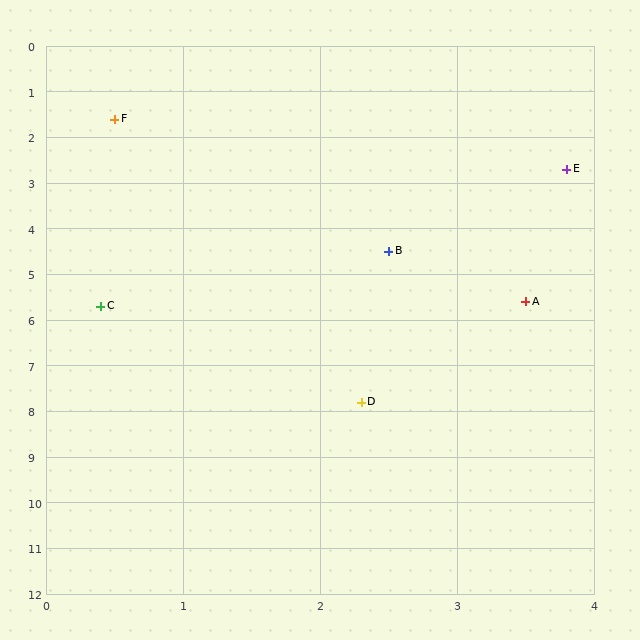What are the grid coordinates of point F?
Point F is at approximately (0.5, 1.6).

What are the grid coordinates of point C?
Point C is at approximately (0.4, 5.7).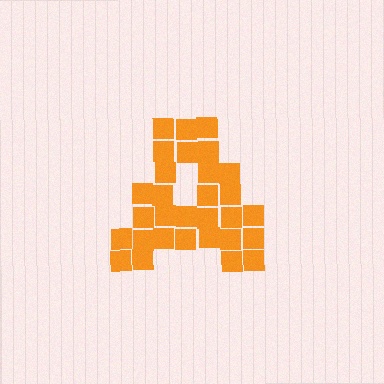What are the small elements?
The small elements are squares.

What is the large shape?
The large shape is the letter A.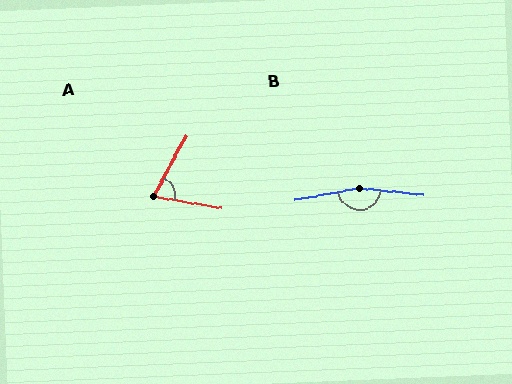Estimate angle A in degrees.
Approximately 71 degrees.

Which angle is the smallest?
A, at approximately 71 degrees.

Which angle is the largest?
B, at approximately 163 degrees.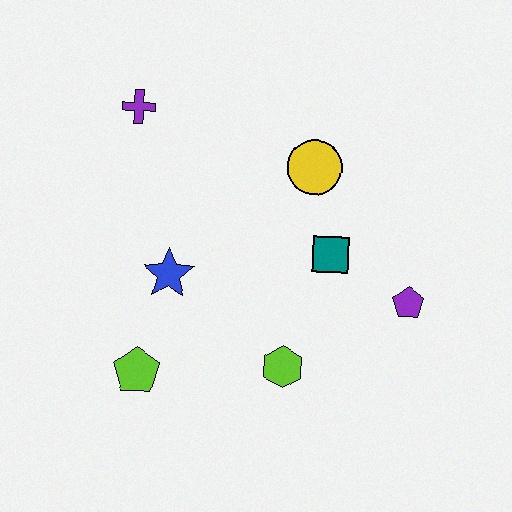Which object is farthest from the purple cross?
The purple pentagon is farthest from the purple cross.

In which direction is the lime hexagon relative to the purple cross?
The lime hexagon is below the purple cross.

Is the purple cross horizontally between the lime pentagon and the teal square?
No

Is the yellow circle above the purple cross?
No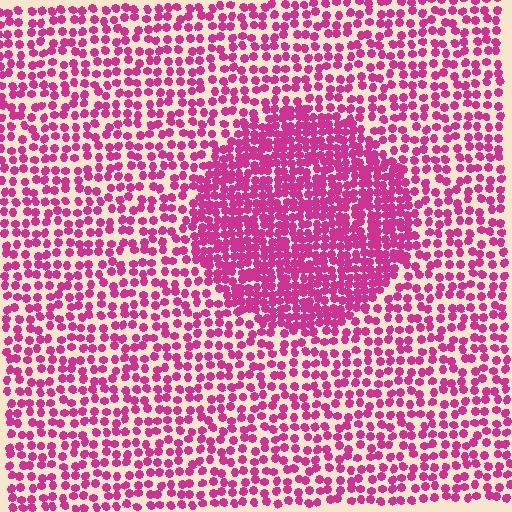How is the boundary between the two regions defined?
The boundary is defined by a change in element density (approximately 1.9x ratio). All elements are the same color, size, and shape.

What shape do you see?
I see a circle.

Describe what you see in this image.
The image contains small magenta elements arranged at two different densities. A circle-shaped region is visible where the elements are more densely packed than the surrounding area.